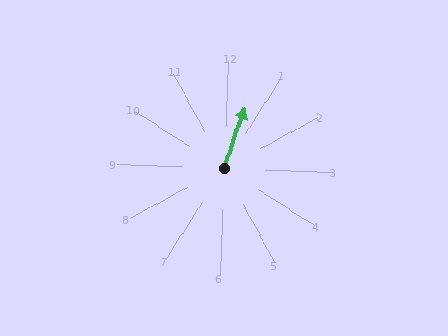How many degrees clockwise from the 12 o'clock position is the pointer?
Approximately 17 degrees.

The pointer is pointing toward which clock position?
Roughly 1 o'clock.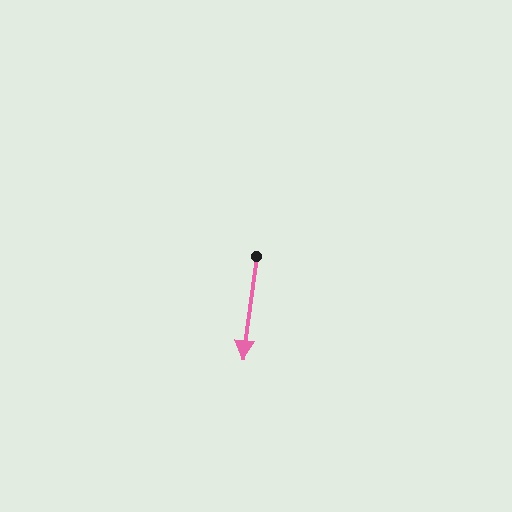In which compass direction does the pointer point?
South.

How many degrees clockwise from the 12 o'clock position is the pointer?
Approximately 188 degrees.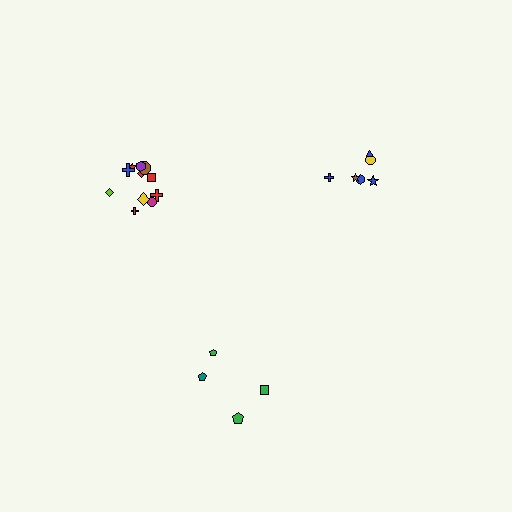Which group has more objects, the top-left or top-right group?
The top-left group.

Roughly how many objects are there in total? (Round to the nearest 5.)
Roughly 20 objects in total.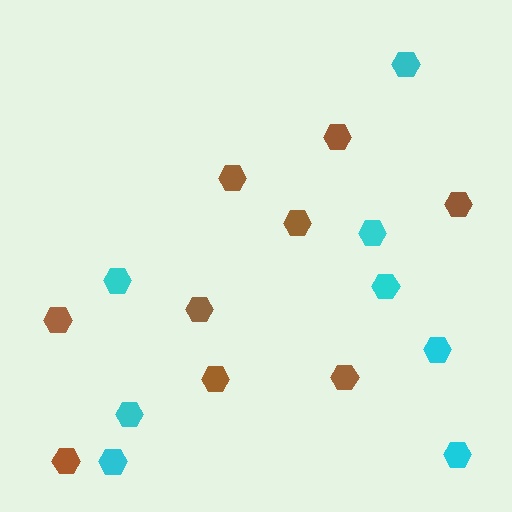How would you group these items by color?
There are 2 groups: one group of brown hexagons (9) and one group of cyan hexagons (8).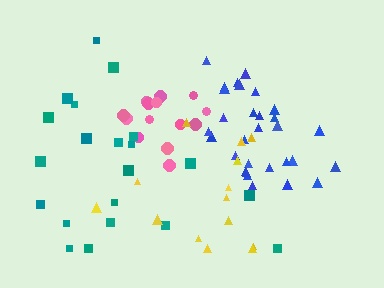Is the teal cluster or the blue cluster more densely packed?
Blue.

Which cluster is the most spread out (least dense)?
Teal.